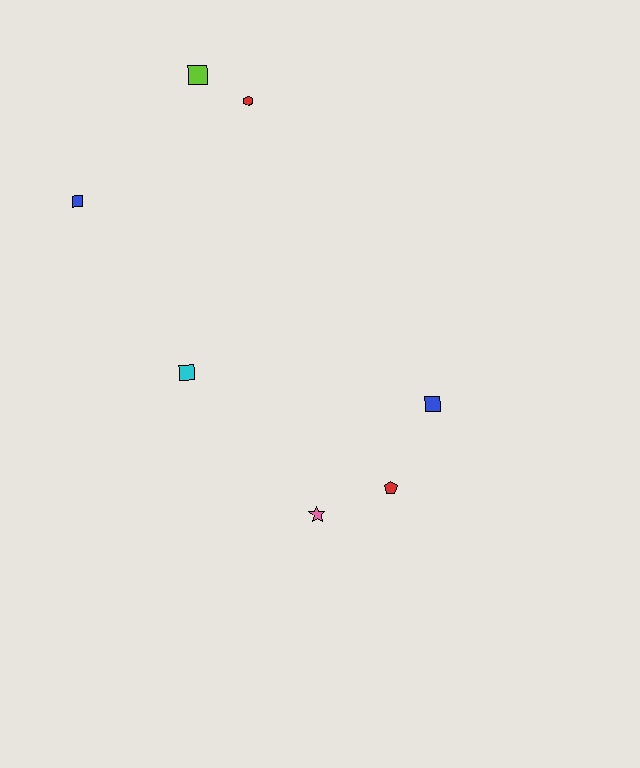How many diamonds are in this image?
There are no diamonds.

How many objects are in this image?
There are 7 objects.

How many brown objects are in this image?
There are no brown objects.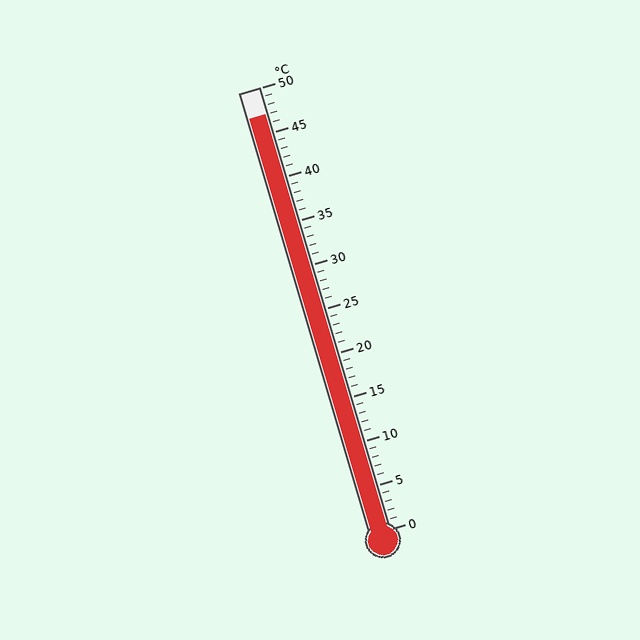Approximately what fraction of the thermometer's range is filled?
The thermometer is filled to approximately 95% of its range.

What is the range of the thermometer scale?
The thermometer scale ranges from 0°C to 50°C.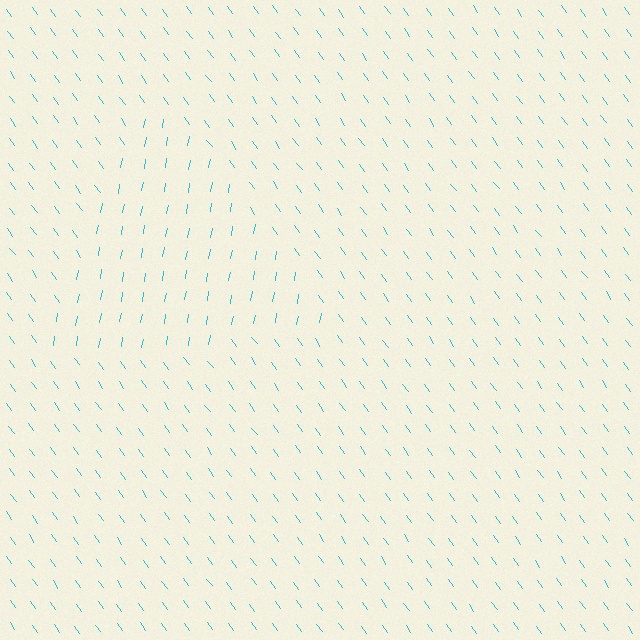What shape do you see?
I see a triangle.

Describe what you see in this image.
The image is filled with small cyan line segments. A triangle region in the image has lines oriented differently from the surrounding lines, creating a visible texture boundary.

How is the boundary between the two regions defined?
The boundary is defined purely by a change in line orientation (approximately 45 degrees difference). All lines are the same color and thickness.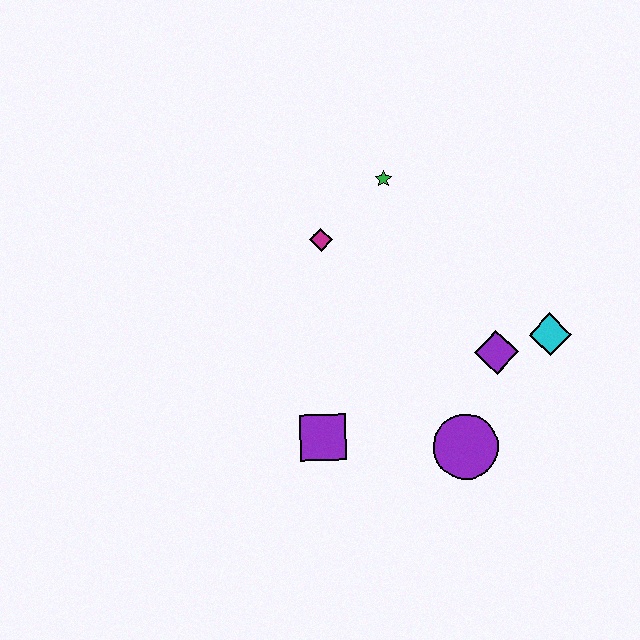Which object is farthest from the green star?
The purple circle is farthest from the green star.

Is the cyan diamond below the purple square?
No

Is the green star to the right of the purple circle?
No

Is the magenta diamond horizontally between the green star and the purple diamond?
No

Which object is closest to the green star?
The magenta diamond is closest to the green star.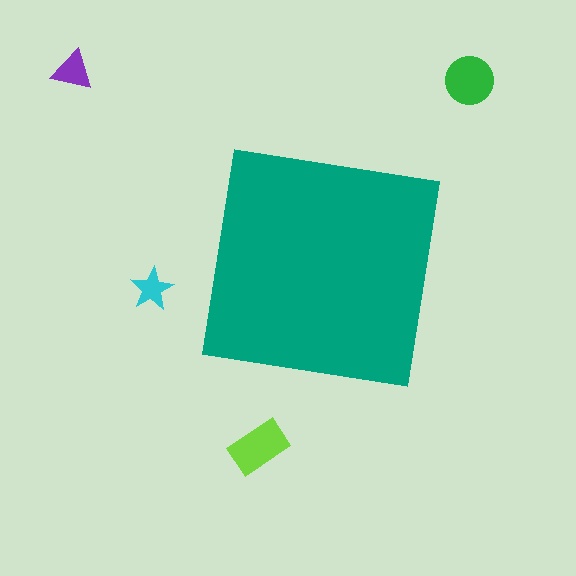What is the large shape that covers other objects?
A teal square.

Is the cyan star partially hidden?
No, the cyan star is fully visible.